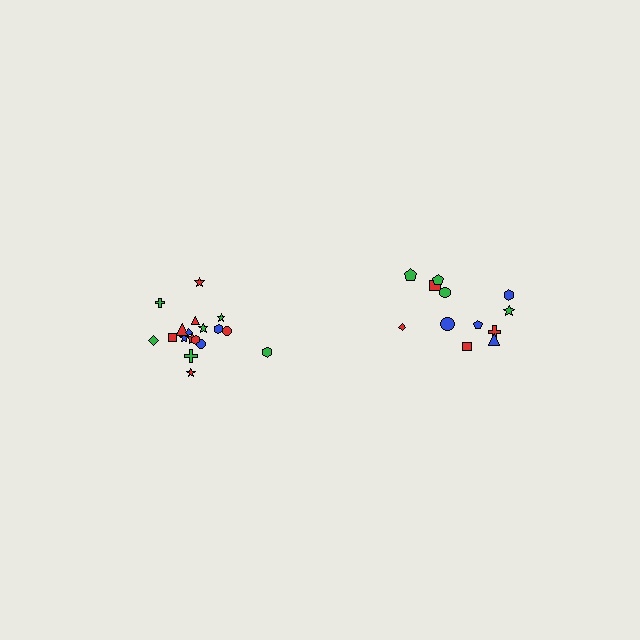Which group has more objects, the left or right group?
The left group.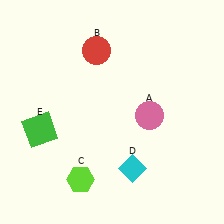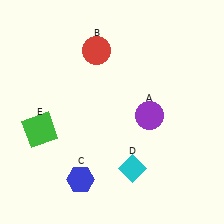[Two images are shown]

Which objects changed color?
A changed from pink to purple. C changed from lime to blue.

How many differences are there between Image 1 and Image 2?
There are 2 differences between the two images.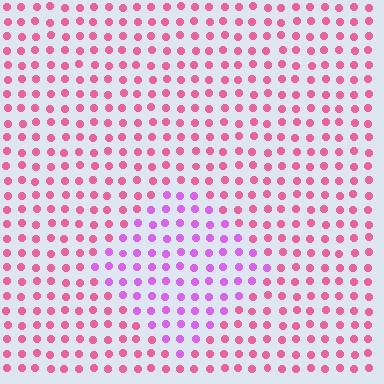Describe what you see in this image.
The image is filled with small pink elements in a uniform arrangement. A diamond-shaped region is visible where the elements are tinted to a slightly different hue, forming a subtle color boundary.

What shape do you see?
I see a diamond.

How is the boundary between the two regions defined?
The boundary is defined purely by a slight shift in hue (about 42 degrees). Spacing, size, and orientation are identical on both sides.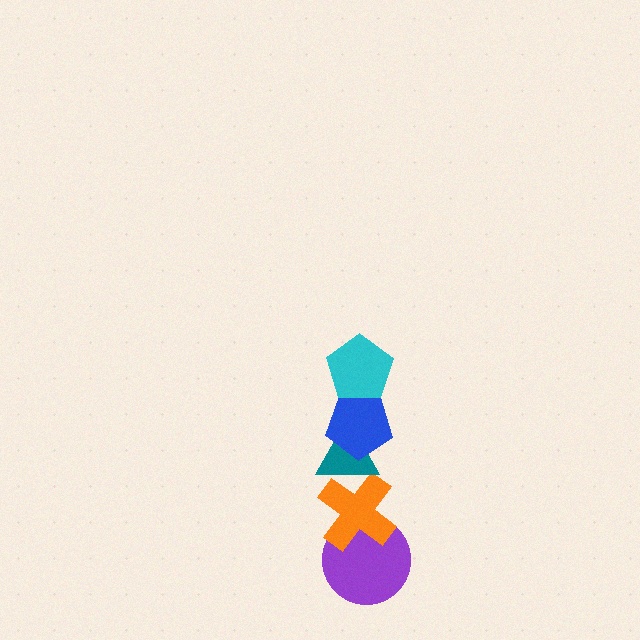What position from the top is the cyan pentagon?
The cyan pentagon is 1st from the top.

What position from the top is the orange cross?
The orange cross is 4th from the top.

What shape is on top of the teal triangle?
The blue pentagon is on top of the teal triangle.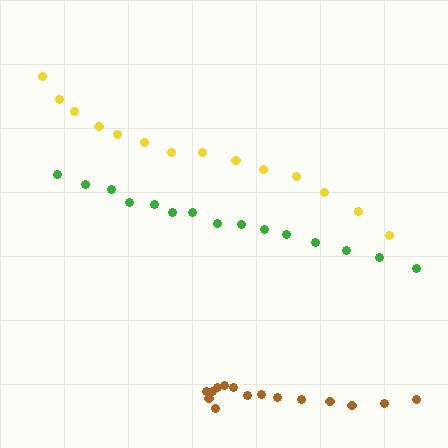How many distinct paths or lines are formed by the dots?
There are 3 distinct paths.